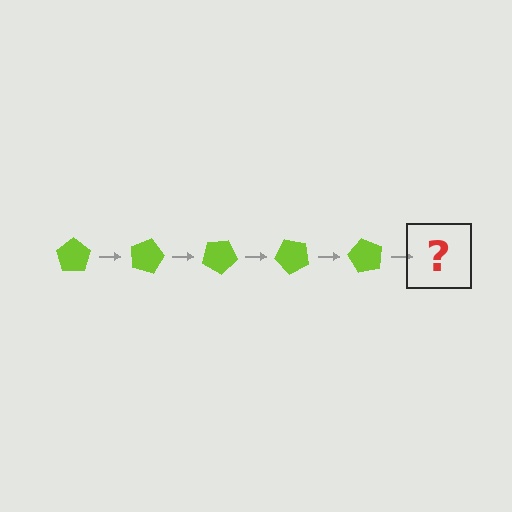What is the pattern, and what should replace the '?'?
The pattern is that the pentagon rotates 15 degrees each step. The '?' should be a lime pentagon rotated 75 degrees.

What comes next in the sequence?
The next element should be a lime pentagon rotated 75 degrees.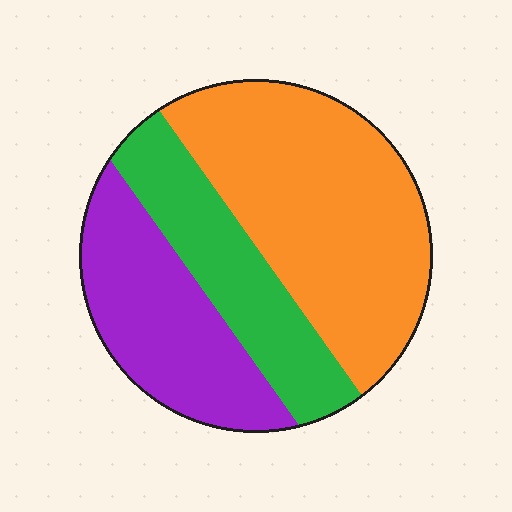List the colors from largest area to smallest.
From largest to smallest: orange, purple, green.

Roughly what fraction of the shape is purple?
Purple takes up between a quarter and a half of the shape.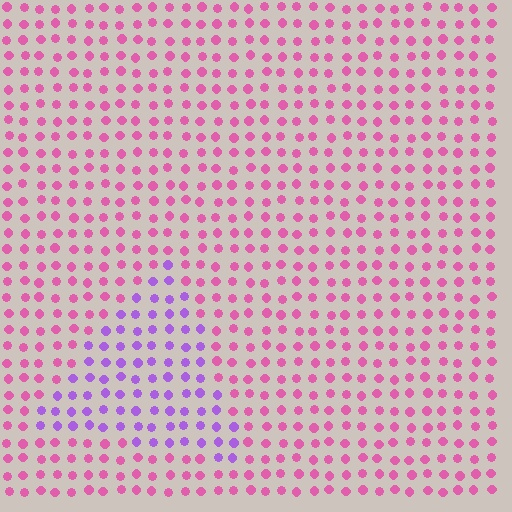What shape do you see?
I see a triangle.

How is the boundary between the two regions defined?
The boundary is defined purely by a slight shift in hue (about 49 degrees). Spacing, size, and orientation are identical on both sides.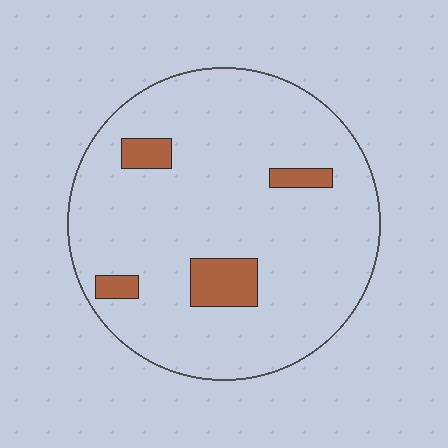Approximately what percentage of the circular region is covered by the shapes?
Approximately 10%.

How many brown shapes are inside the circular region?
4.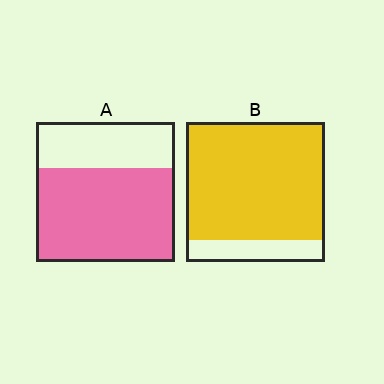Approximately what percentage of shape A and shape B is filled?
A is approximately 65% and B is approximately 85%.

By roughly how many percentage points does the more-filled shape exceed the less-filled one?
By roughly 15 percentage points (B over A).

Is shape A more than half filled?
Yes.